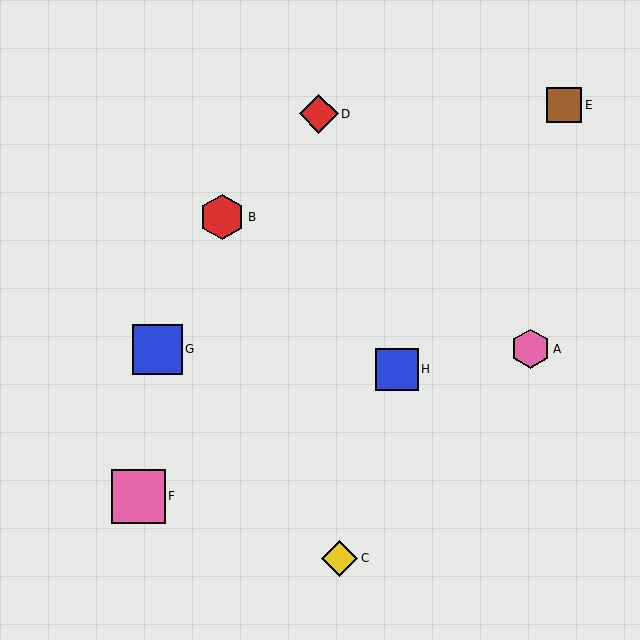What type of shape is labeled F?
Shape F is a pink square.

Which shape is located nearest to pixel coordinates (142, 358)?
The blue square (labeled G) at (157, 349) is nearest to that location.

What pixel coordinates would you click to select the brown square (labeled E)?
Click at (564, 105) to select the brown square E.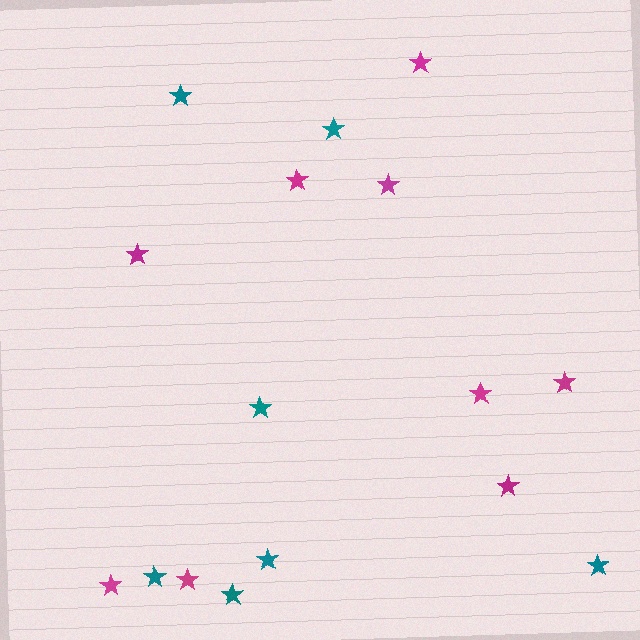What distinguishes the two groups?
There are 2 groups: one group of teal stars (7) and one group of magenta stars (9).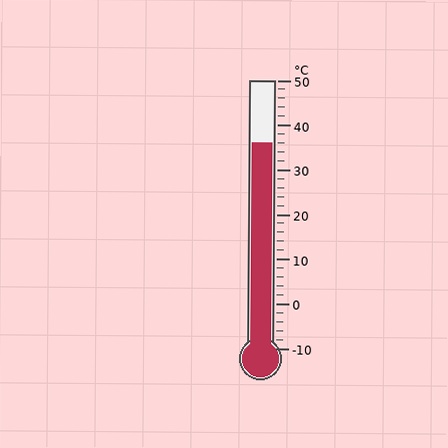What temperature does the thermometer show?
The thermometer shows approximately 36°C.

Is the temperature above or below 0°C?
The temperature is above 0°C.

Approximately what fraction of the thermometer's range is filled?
The thermometer is filled to approximately 75% of its range.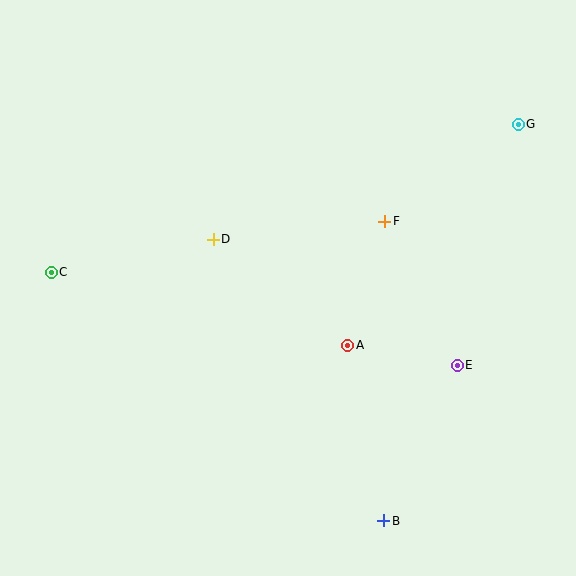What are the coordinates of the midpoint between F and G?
The midpoint between F and G is at (452, 173).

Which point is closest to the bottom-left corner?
Point C is closest to the bottom-left corner.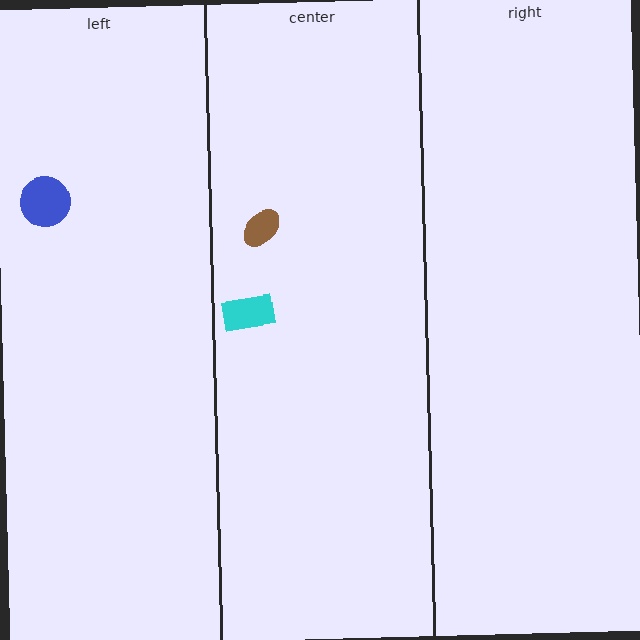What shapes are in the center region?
The cyan rectangle, the brown ellipse.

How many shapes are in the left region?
1.